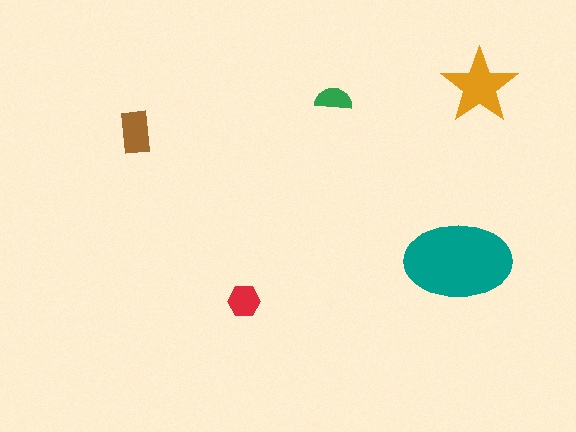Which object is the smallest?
The green semicircle.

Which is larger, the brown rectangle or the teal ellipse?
The teal ellipse.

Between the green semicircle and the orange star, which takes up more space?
The orange star.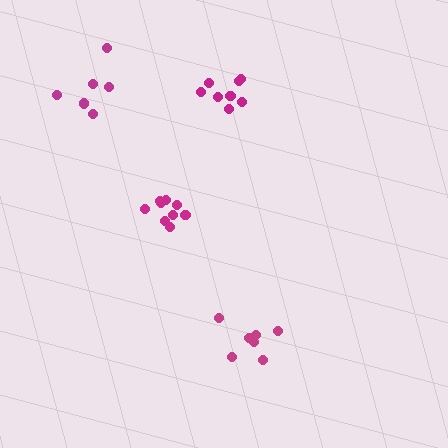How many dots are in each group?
Group 1: 6 dots, Group 2: 7 dots, Group 3: 9 dots, Group 4: 8 dots (30 total).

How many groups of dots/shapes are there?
There are 4 groups.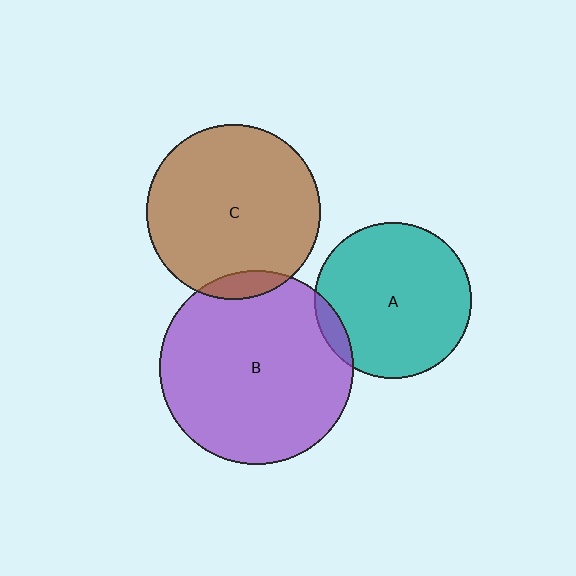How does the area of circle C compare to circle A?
Approximately 1.2 times.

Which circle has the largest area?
Circle B (purple).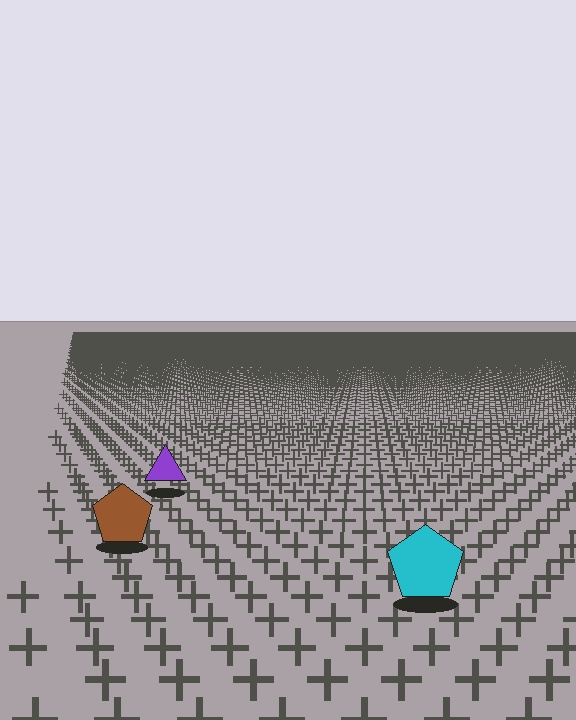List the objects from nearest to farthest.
From nearest to farthest: the cyan pentagon, the brown pentagon, the purple triangle.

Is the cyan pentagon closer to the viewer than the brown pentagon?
Yes. The cyan pentagon is closer — you can tell from the texture gradient: the ground texture is coarser near it.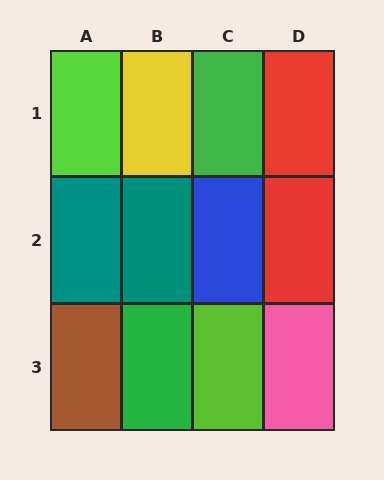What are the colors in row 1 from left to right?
Lime, yellow, green, red.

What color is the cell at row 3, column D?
Pink.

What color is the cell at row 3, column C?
Lime.